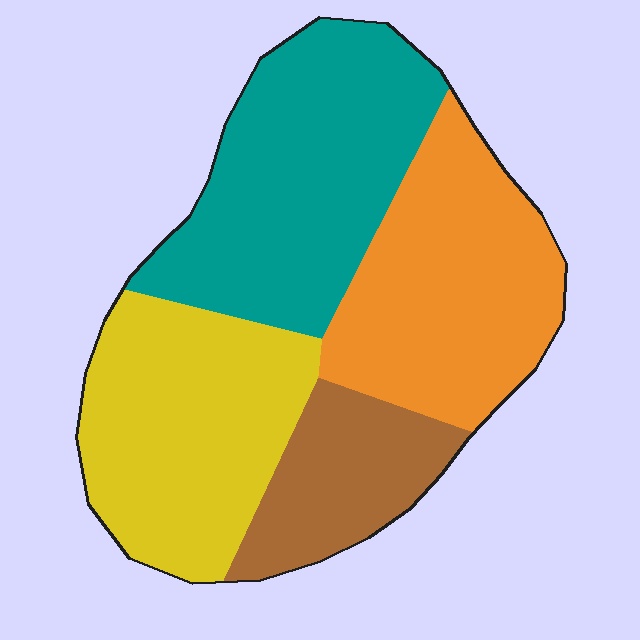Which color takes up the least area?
Brown, at roughly 15%.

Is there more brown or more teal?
Teal.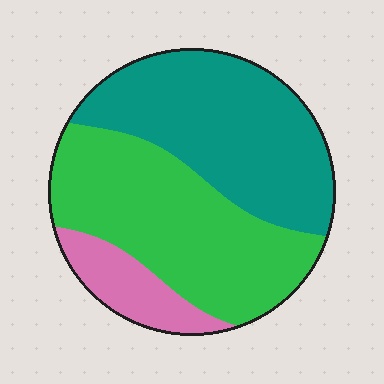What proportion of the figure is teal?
Teal takes up about two fifths (2/5) of the figure.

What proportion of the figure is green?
Green takes up between a quarter and a half of the figure.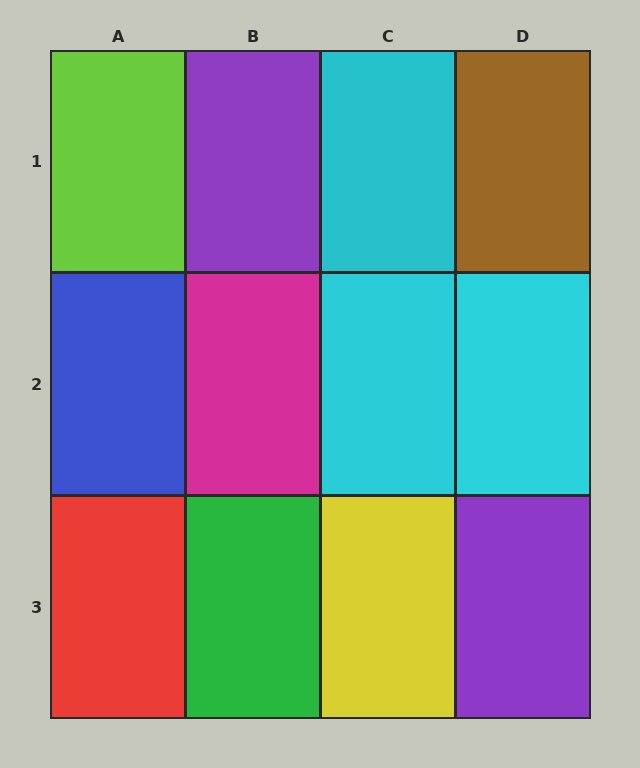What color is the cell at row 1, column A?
Lime.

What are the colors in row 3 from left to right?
Red, green, yellow, purple.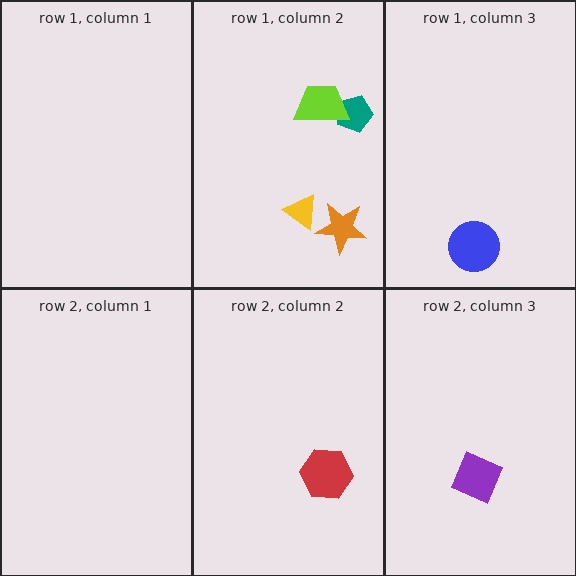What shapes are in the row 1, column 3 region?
The blue circle.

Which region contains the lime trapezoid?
The row 1, column 2 region.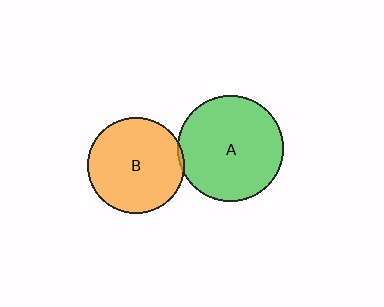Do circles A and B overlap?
Yes.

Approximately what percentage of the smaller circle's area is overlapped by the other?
Approximately 5%.